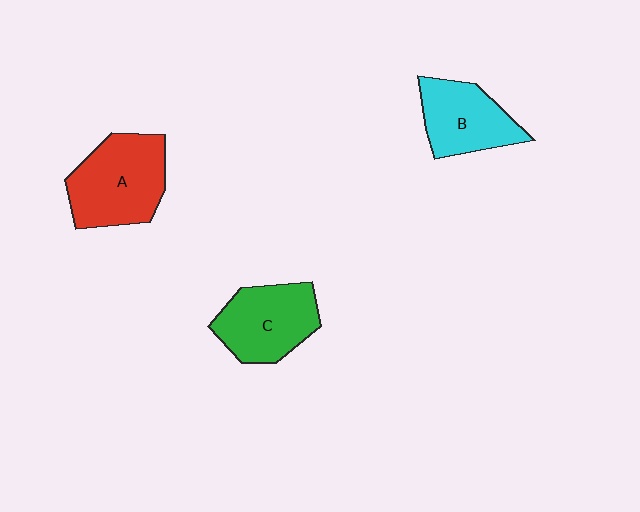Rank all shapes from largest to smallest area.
From largest to smallest: A (red), C (green), B (cyan).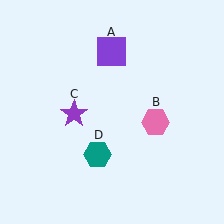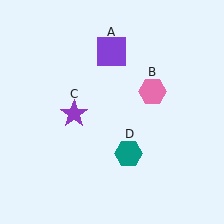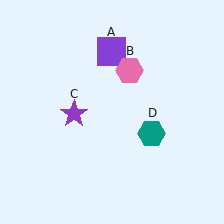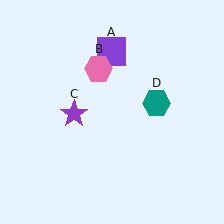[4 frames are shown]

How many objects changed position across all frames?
2 objects changed position: pink hexagon (object B), teal hexagon (object D).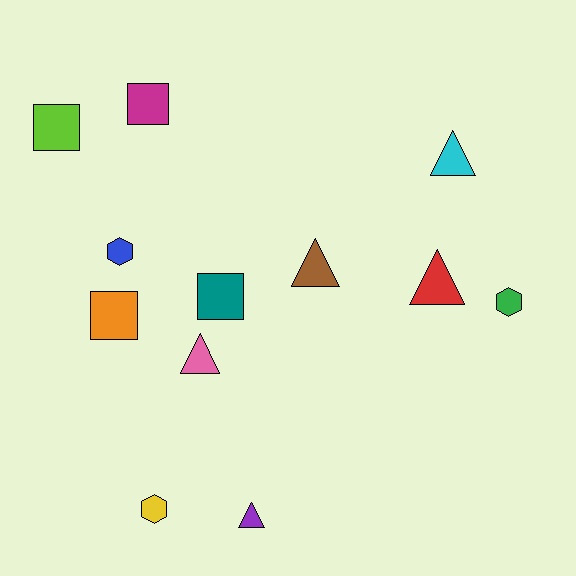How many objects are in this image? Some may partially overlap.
There are 12 objects.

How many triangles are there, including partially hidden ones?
There are 5 triangles.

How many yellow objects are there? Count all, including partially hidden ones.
There is 1 yellow object.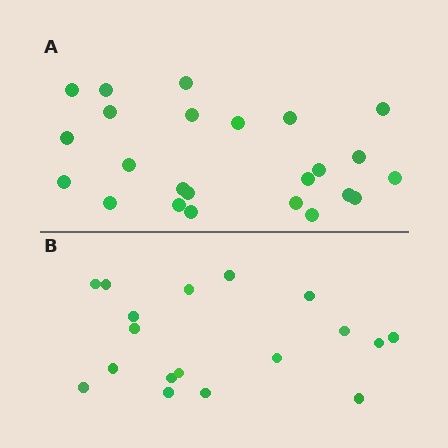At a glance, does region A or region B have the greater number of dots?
Region A (the top region) has more dots.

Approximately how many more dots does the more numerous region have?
Region A has about 6 more dots than region B.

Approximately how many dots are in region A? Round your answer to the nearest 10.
About 20 dots. (The exact count is 24, which rounds to 20.)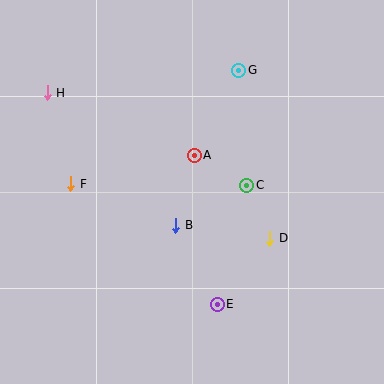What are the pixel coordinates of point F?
Point F is at (71, 184).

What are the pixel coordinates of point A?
Point A is at (194, 155).